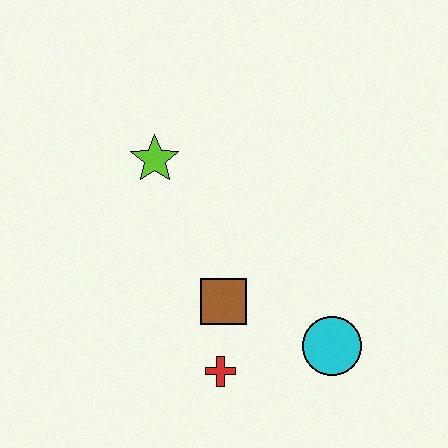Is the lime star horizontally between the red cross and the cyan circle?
No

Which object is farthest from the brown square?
The lime star is farthest from the brown square.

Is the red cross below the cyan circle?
Yes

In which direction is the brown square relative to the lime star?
The brown square is below the lime star.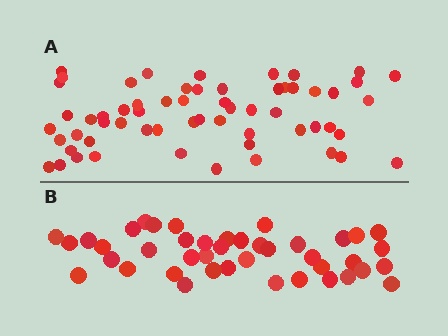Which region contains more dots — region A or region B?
Region A (the top region) has more dots.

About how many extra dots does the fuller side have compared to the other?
Region A has approximately 20 more dots than region B.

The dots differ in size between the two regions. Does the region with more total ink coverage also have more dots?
No. Region B has more total ink coverage because its dots are larger, but region A actually contains more individual dots. Total area can be misleading — the number of items is what matters here.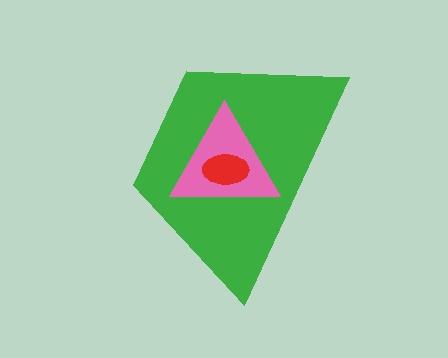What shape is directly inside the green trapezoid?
The pink triangle.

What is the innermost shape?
The red ellipse.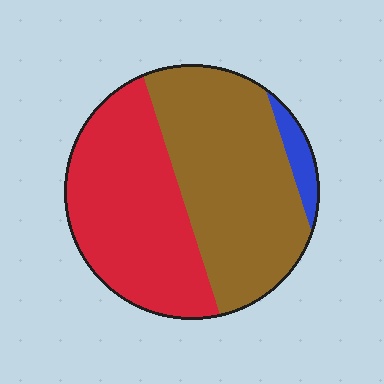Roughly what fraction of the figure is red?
Red covers roughly 45% of the figure.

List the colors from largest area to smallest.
From largest to smallest: brown, red, blue.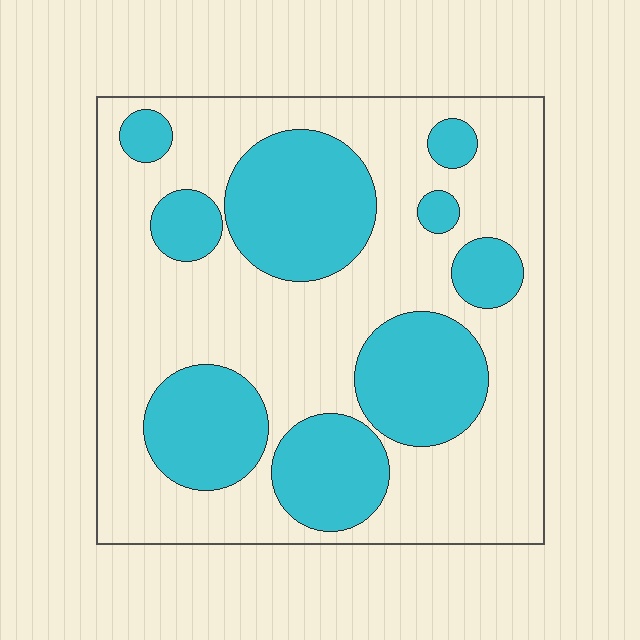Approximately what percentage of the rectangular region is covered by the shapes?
Approximately 35%.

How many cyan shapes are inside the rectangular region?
9.